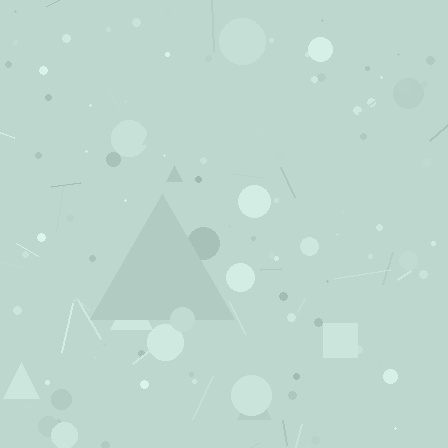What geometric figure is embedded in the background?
A triangle is embedded in the background.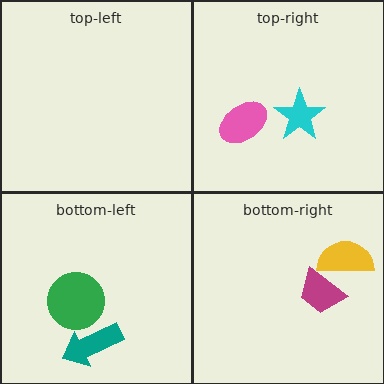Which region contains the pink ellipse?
The top-right region.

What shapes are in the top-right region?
The pink ellipse, the cyan star.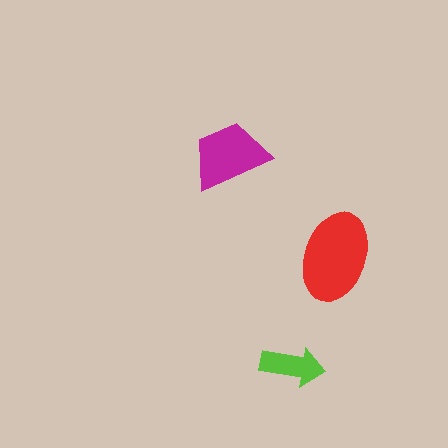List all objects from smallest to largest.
The lime arrow, the magenta trapezoid, the red ellipse.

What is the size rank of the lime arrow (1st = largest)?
3rd.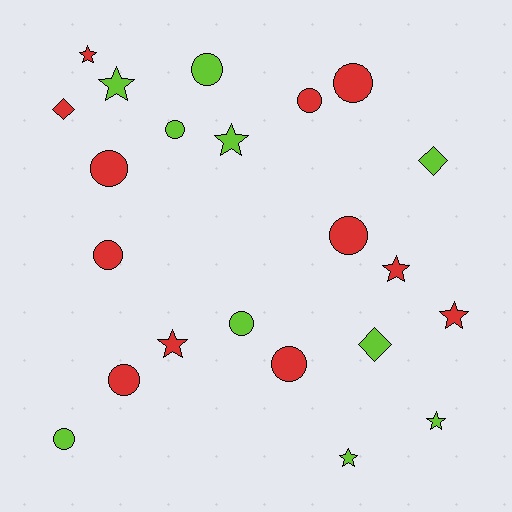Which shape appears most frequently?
Circle, with 11 objects.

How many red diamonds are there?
There is 1 red diamond.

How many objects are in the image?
There are 22 objects.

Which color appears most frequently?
Red, with 12 objects.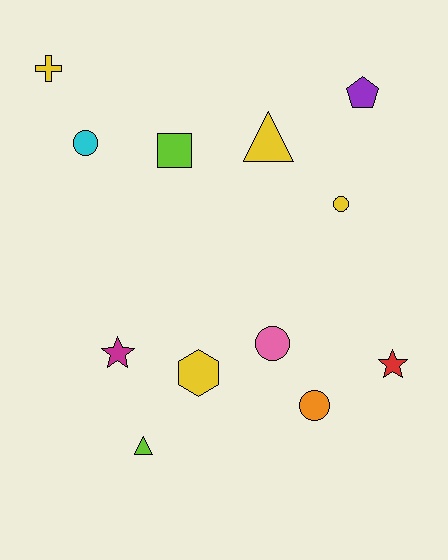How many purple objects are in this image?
There is 1 purple object.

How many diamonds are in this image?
There are no diamonds.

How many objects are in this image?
There are 12 objects.